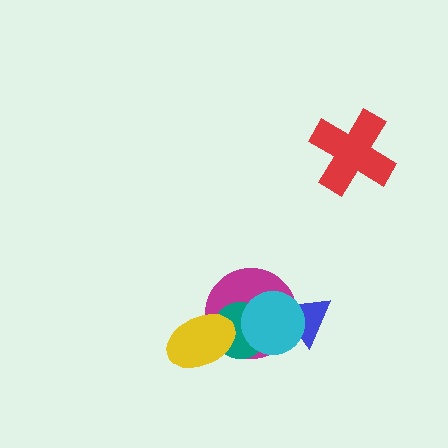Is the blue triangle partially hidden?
Yes, it is partially covered by another shape.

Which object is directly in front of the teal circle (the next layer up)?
The yellow ellipse is directly in front of the teal circle.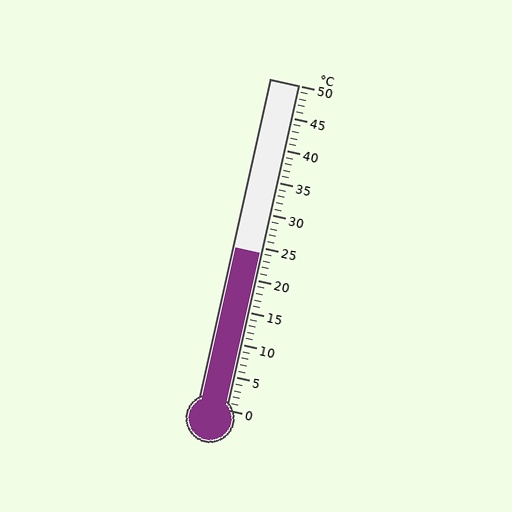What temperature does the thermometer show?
The thermometer shows approximately 24°C.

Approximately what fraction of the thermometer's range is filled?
The thermometer is filled to approximately 50% of its range.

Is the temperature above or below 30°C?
The temperature is below 30°C.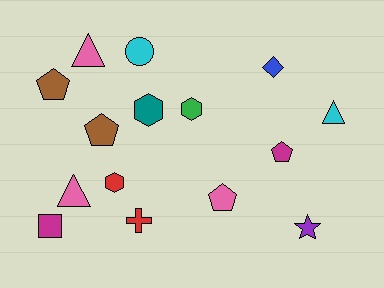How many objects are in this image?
There are 15 objects.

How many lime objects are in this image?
There are no lime objects.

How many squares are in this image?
There is 1 square.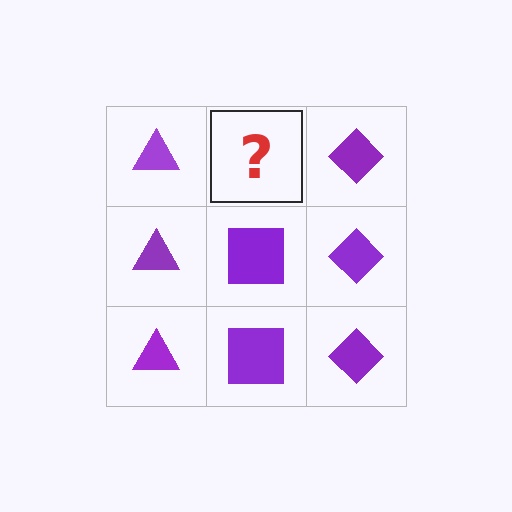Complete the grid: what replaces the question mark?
The question mark should be replaced with a purple square.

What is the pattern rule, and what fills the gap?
The rule is that each column has a consistent shape. The gap should be filled with a purple square.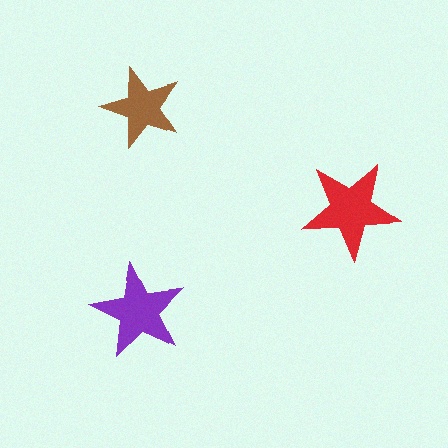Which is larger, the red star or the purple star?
The red one.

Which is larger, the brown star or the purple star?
The purple one.